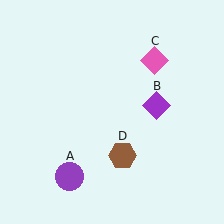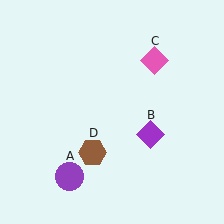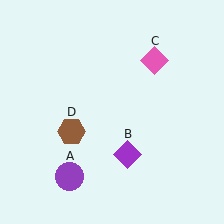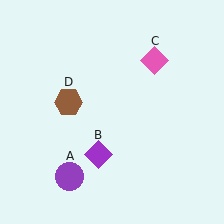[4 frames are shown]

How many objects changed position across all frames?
2 objects changed position: purple diamond (object B), brown hexagon (object D).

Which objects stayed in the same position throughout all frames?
Purple circle (object A) and pink diamond (object C) remained stationary.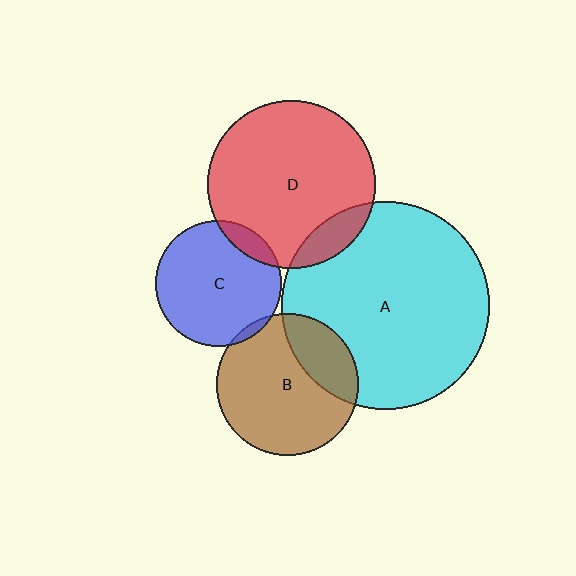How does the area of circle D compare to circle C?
Approximately 1.8 times.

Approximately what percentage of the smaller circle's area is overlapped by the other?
Approximately 5%.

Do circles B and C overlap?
Yes.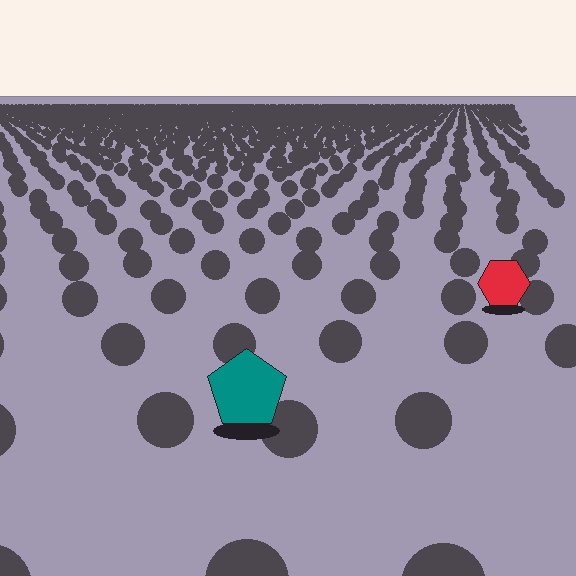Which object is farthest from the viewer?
The red hexagon is farthest from the viewer. It appears smaller and the ground texture around it is denser.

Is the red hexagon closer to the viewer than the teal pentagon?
No. The teal pentagon is closer — you can tell from the texture gradient: the ground texture is coarser near it.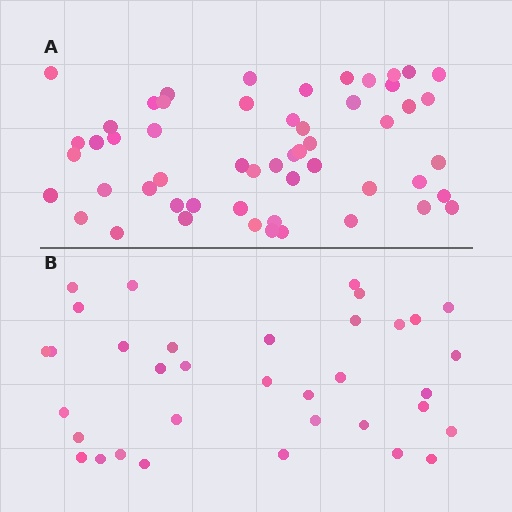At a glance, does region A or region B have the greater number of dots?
Region A (the top region) has more dots.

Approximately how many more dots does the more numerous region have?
Region A has approximately 20 more dots than region B.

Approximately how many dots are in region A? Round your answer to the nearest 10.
About 50 dots. (The exact count is 54, which rounds to 50.)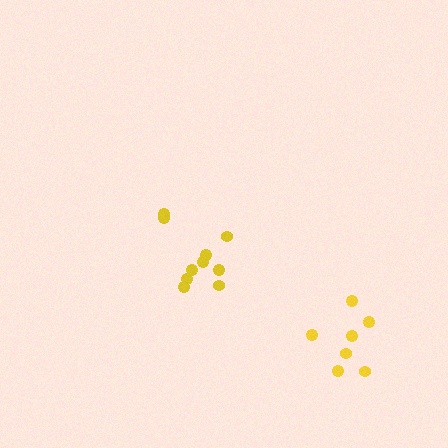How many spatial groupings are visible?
There are 2 spatial groupings.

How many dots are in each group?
Group 1: 7 dots, Group 2: 10 dots (17 total).